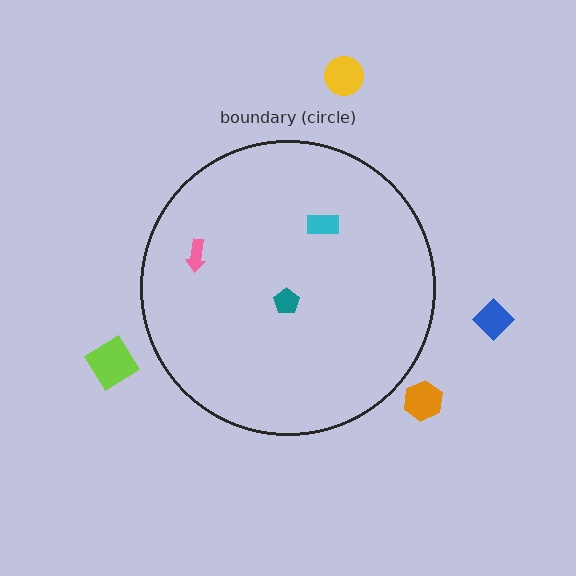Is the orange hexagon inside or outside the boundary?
Outside.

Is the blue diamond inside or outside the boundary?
Outside.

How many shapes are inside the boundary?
3 inside, 4 outside.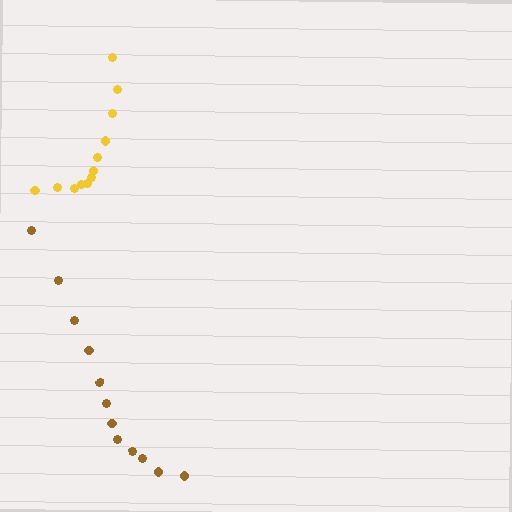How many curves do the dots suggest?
There are 2 distinct paths.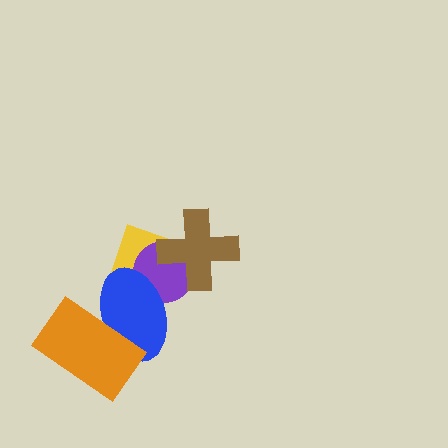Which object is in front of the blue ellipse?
The orange rectangle is in front of the blue ellipse.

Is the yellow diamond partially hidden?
Yes, it is partially covered by another shape.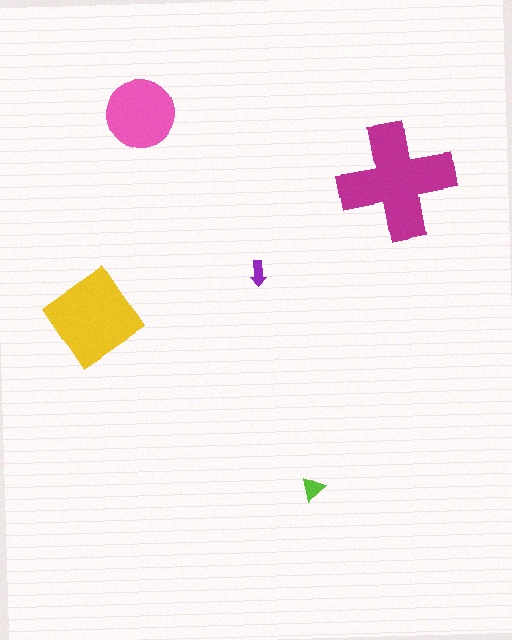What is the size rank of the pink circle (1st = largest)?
3rd.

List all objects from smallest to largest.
The purple arrow, the lime triangle, the pink circle, the yellow diamond, the magenta cross.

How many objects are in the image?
There are 5 objects in the image.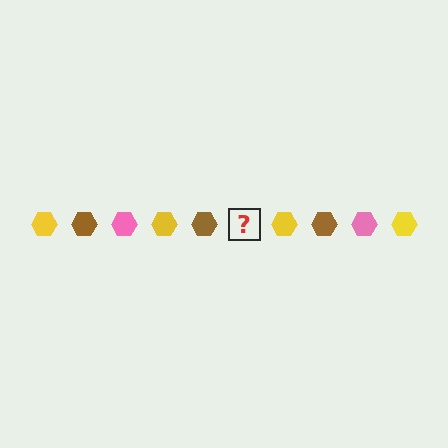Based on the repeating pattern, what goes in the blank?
The blank should be a pink hexagon.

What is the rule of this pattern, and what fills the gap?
The rule is that the pattern cycles through yellow, brown, pink hexagons. The gap should be filled with a pink hexagon.